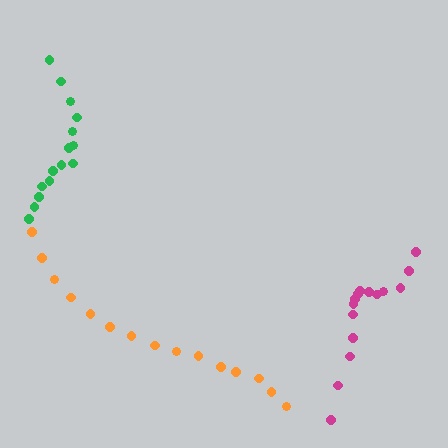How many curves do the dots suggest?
There are 3 distinct paths.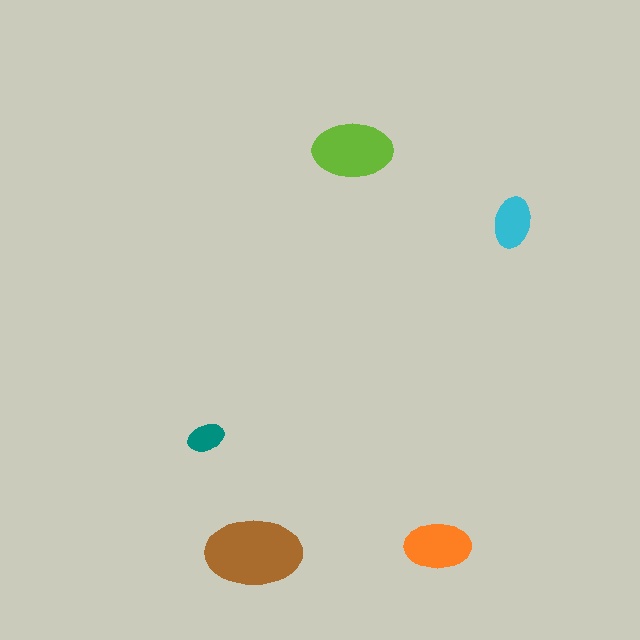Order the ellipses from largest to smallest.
the brown one, the lime one, the orange one, the cyan one, the teal one.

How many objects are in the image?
There are 5 objects in the image.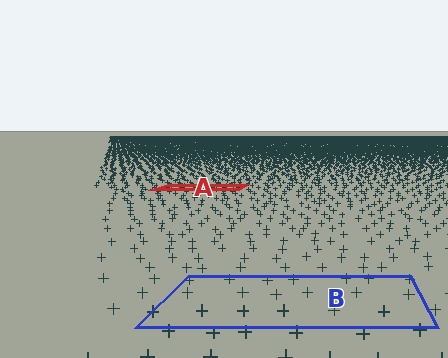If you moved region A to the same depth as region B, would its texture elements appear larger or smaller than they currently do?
They would appear larger. At a closer depth, the same texture elements are projected at a bigger on-screen size.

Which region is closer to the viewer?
Region B is closer. The texture elements there are larger and more spread out.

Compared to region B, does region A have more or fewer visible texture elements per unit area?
Region A has more texture elements per unit area — they are packed more densely because it is farther away.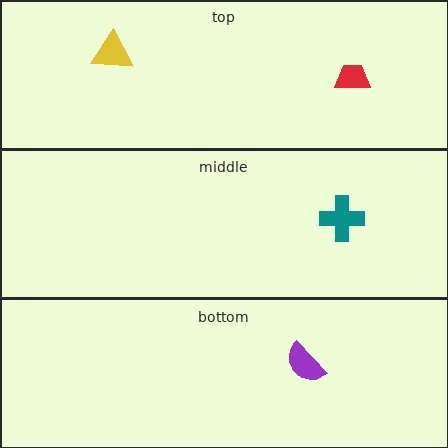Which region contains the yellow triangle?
The top region.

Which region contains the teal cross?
The middle region.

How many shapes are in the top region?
2.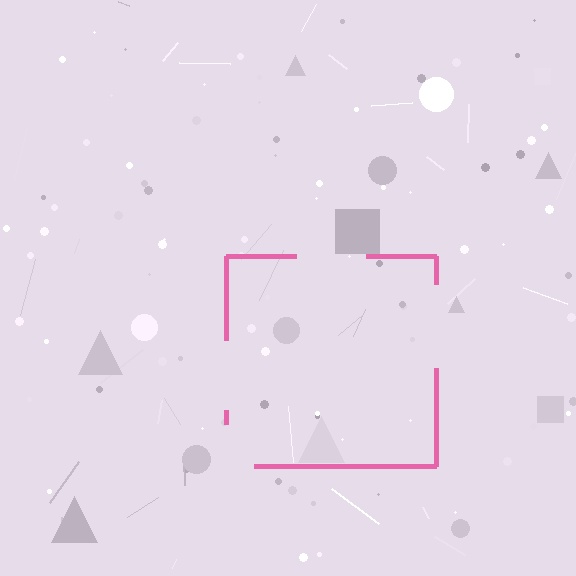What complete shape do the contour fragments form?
The contour fragments form a square.